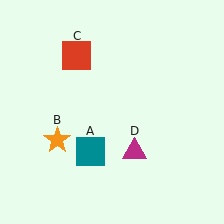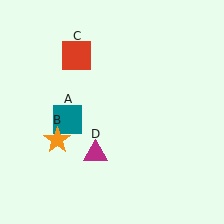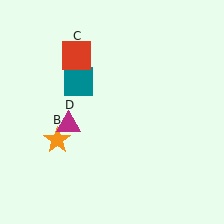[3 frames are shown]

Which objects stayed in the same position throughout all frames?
Orange star (object B) and red square (object C) remained stationary.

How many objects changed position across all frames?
2 objects changed position: teal square (object A), magenta triangle (object D).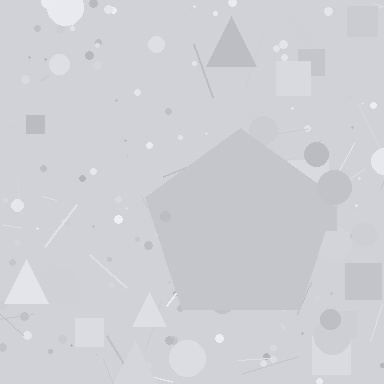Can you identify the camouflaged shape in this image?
The camouflaged shape is a pentagon.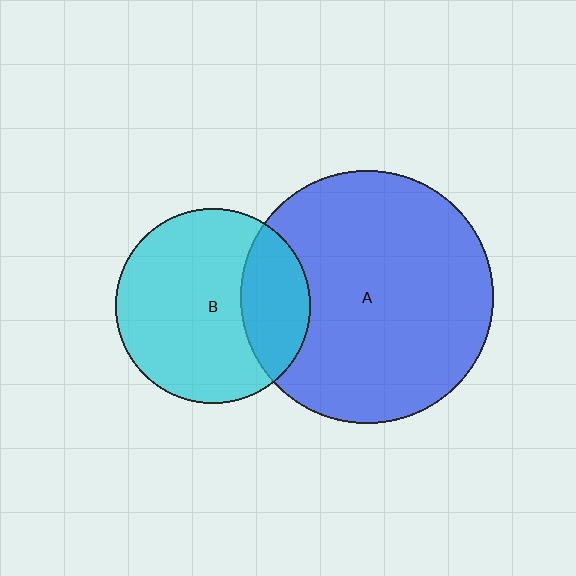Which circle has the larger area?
Circle A (blue).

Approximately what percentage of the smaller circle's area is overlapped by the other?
Approximately 25%.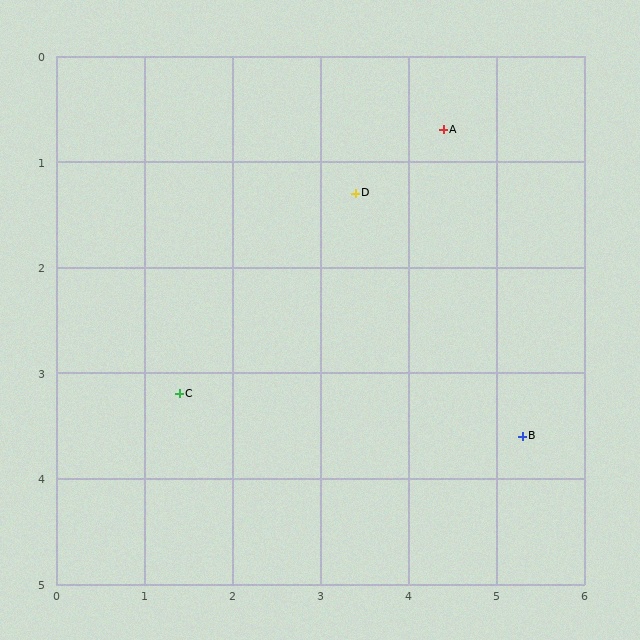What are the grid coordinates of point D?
Point D is at approximately (3.4, 1.3).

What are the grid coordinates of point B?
Point B is at approximately (5.3, 3.6).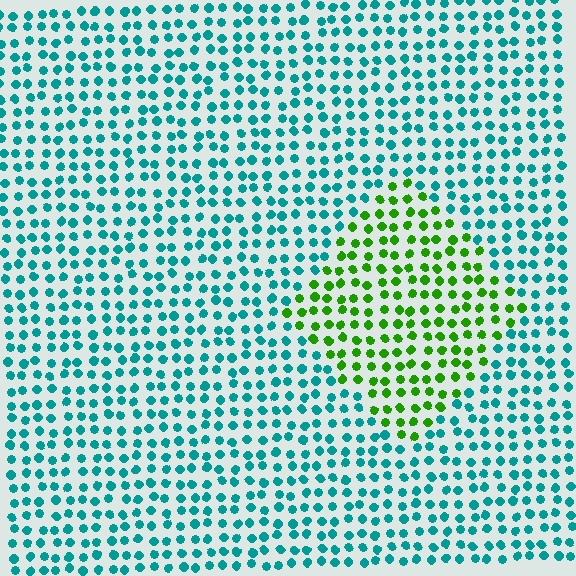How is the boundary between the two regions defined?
The boundary is defined purely by a slight shift in hue (about 68 degrees). Spacing, size, and orientation are identical on both sides.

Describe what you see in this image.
The image is filled with small teal elements in a uniform arrangement. A diamond-shaped region is visible where the elements are tinted to a slightly different hue, forming a subtle color boundary.